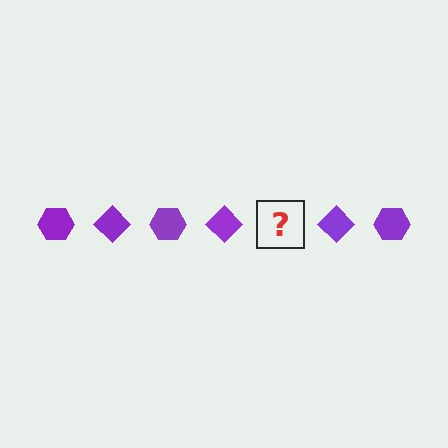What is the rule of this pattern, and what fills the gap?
The rule is that the pattern cycles through hexagon, diamond shapes in purple. The gap should be filled with a purple hexagon.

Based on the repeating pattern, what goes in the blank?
The blank should be a purple hexagon.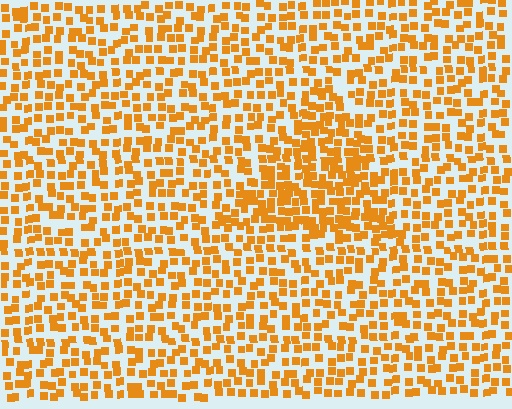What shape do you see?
I see a triangle.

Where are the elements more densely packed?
The elements are more densely packed inside the triangle boundary.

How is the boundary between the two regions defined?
The boundary is defined by a change in element density (approximately 1.7x ratio). All elements are the same color, size, and shape.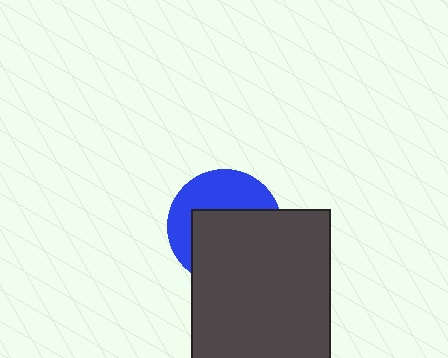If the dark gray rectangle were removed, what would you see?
You would see the complete blue circle.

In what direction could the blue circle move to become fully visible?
The blue circle could move up. That would shift it out from behind the dark gray rectangle entirely.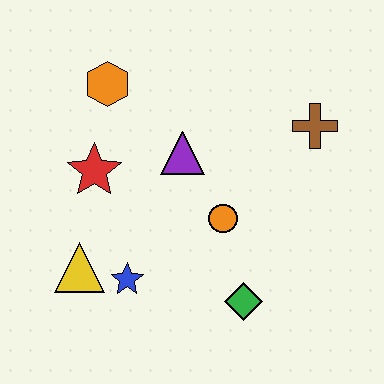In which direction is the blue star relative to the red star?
The blue star is below the red star.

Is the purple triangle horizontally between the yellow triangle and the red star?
No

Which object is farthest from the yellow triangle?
The brown cross is farthest from the yellow triangle.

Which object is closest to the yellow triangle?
The blue star is closest to the yellow triangle.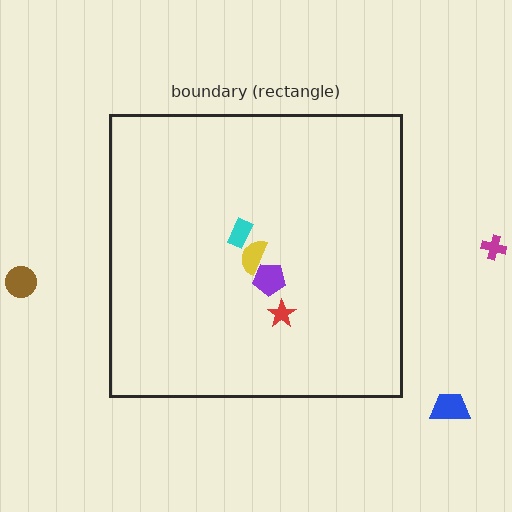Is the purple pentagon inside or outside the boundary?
Inside.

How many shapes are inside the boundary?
4 inside, 3 outside.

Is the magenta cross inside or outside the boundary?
Outside.